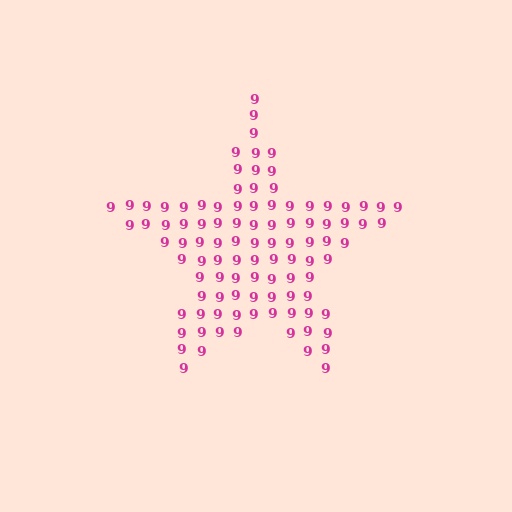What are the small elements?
The small elements are digit 9's.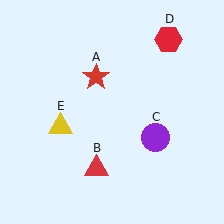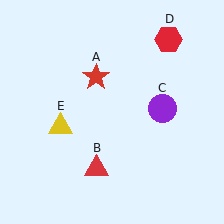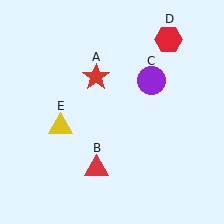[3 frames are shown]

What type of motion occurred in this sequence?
The purple circle (object C) rotated counterclockwise around the center of the scene.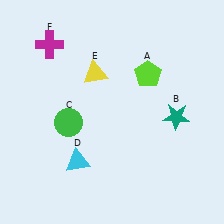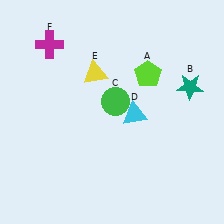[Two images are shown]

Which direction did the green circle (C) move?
The green circle (C) moved right.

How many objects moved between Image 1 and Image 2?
3 objects moved between the two images.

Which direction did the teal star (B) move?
The teal star (B) moved up.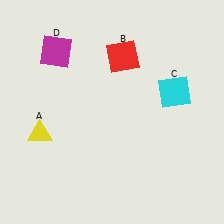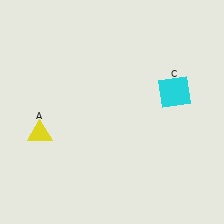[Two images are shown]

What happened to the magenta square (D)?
The magenta square (D) was removed in Image 2. It was in the top-left area of Image 1.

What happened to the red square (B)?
The red square (B) was removed in Image 2. It was in the top-right area of Image 1.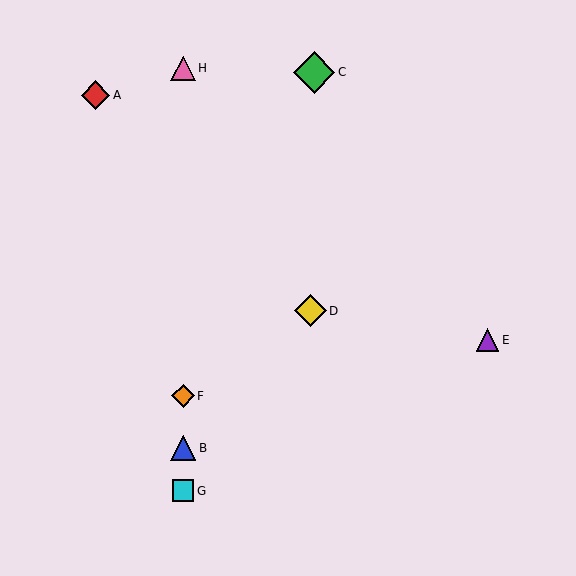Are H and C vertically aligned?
No, H is at x≈183 and C is at x≈314.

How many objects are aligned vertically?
4 objects (B, F, G, H) are aligned vertically.